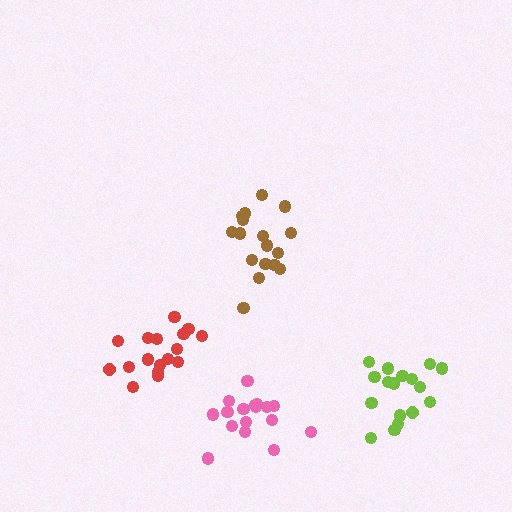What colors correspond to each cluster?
The clusters are colored: pink, red, brown, lime.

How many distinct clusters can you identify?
There are 4 distinct clusters.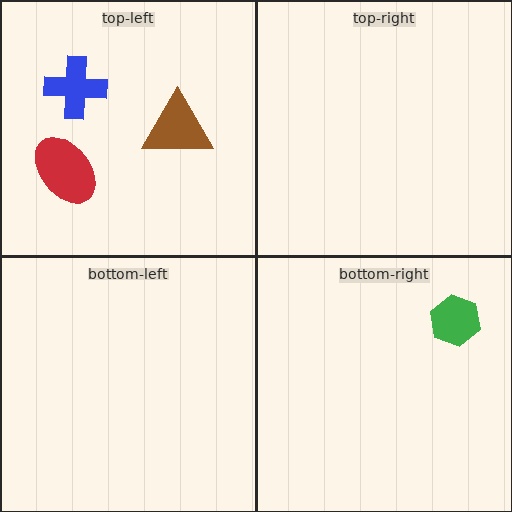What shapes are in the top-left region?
The blue cross, the brown triangle, the red ellipse.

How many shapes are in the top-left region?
3.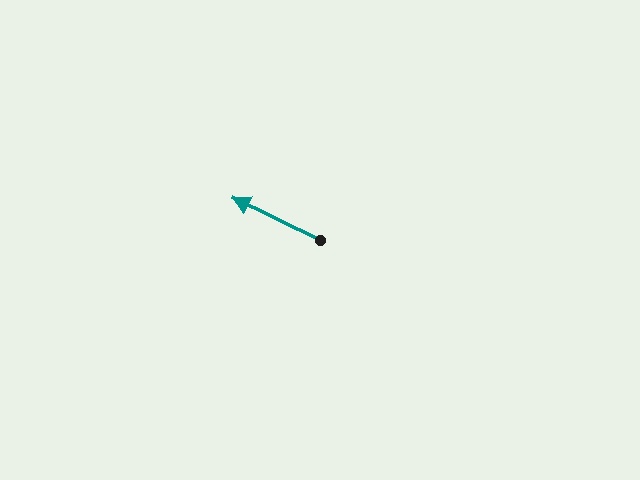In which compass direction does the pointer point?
Northwest.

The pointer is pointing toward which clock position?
Roughly 10 o'clock.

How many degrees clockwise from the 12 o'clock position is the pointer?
Approximately 296 degrees.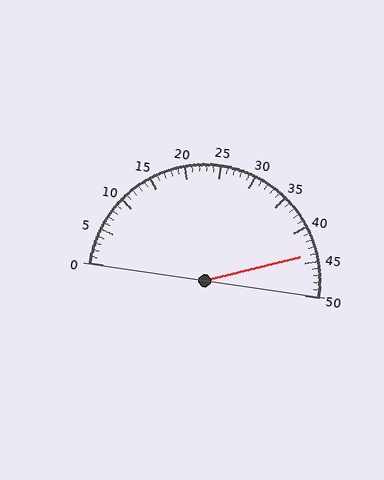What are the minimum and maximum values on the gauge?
The gauge ranges from 0 to 50.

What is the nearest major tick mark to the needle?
The nearest major tick mark is 45.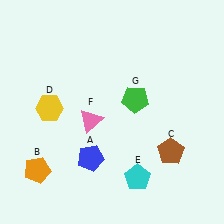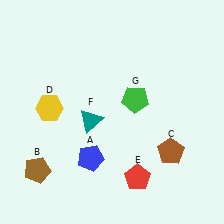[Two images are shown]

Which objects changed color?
B changed from orange to brown. E changed from cyan to red. F changed from pink to teal.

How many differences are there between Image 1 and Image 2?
There are 3 differences between the two images.